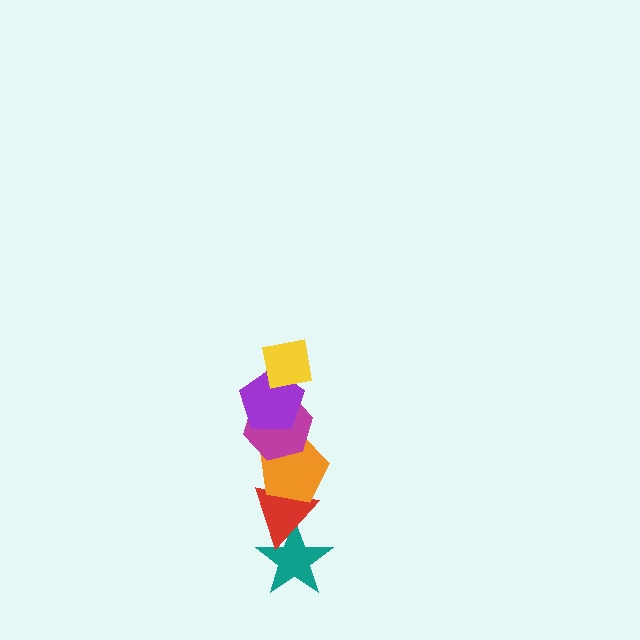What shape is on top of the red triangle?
The orange pentagon is on top of the red triangle.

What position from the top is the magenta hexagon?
The magenta hexagon is 3rd from the top.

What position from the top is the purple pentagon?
The purple pentagon is 2nd from the top.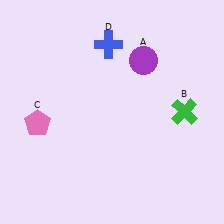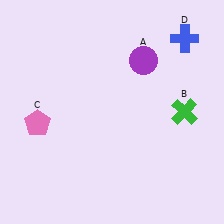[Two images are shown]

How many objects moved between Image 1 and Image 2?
1 object moved between the two images.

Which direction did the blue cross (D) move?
The blue cross (D) moved right.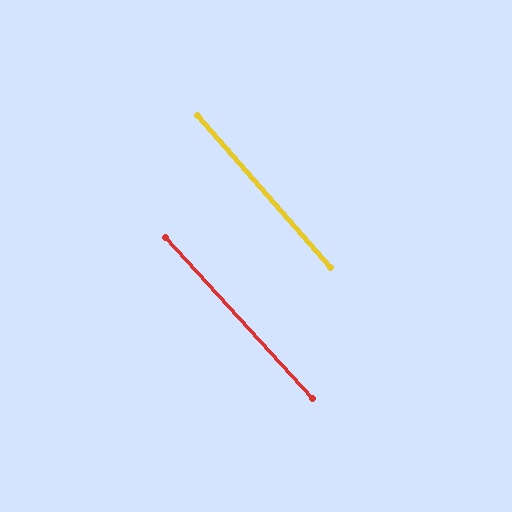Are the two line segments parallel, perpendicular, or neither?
Parallel — their directions differ by only 1.2°.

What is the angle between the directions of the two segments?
Approximately 1 degree.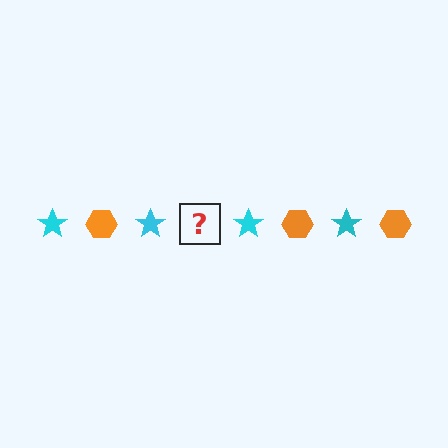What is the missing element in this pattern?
The missing element is an orange hexagon.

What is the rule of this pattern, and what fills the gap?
The rule is that the pattern alternates between cyan star and orange hexagon. The gap should be filled with an orange hexagon.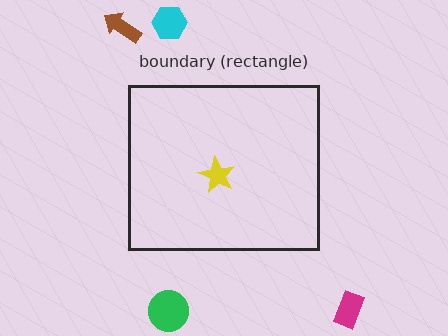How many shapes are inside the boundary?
1 inside, 4 outside.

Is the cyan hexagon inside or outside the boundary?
Outside.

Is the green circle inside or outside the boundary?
Outside.